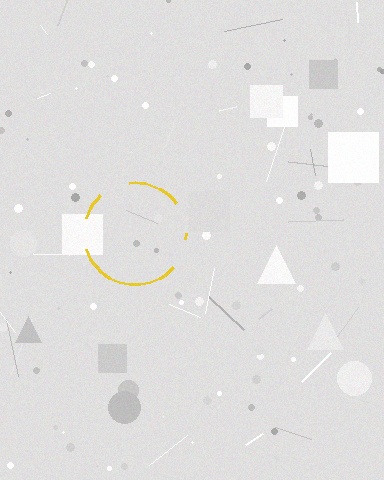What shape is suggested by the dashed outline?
The dashed outline suggests a circle.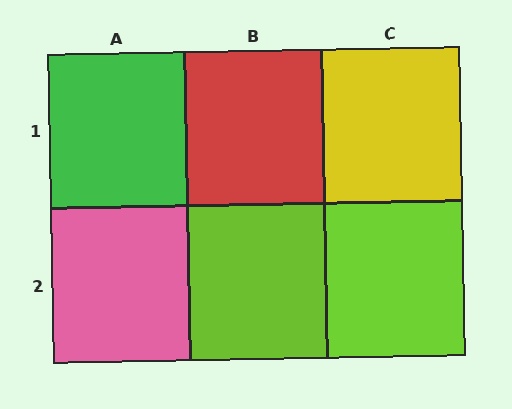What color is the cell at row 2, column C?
Lime.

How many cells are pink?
1 cell is pink.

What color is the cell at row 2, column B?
Lime.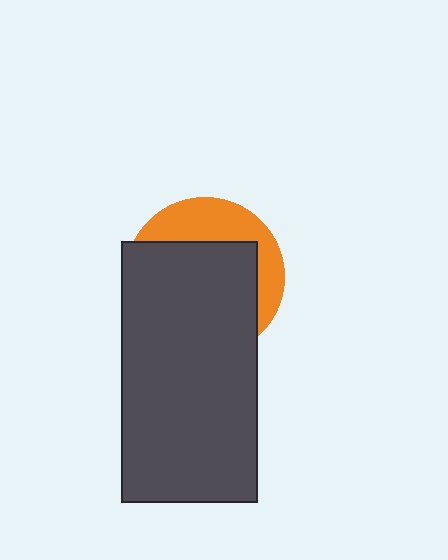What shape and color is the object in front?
The object in front is a dark gray rectangle.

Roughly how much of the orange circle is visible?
A small part of it is visible (roughly 33%).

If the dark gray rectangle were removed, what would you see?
You would see the complete orange circle.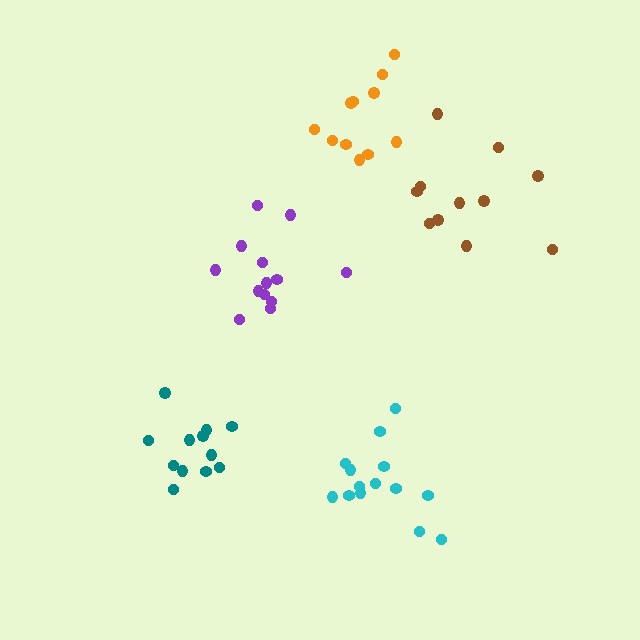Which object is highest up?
The orange cluster is topmost.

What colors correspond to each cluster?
The clusters are colored: purple, brown, cyan, orange, teal.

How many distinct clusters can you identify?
There are 5 distinct clusters.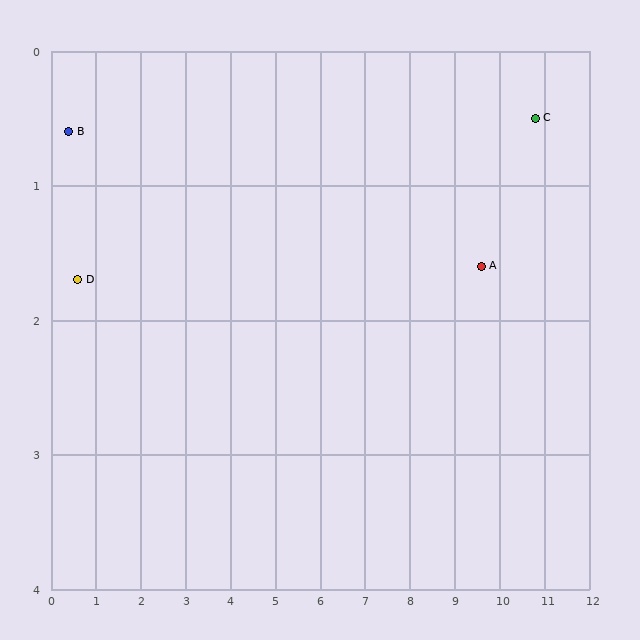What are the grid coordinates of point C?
Point C is at approximately (10.8, 0.5).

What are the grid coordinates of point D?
Point D is at approximately (0.6, 1.7).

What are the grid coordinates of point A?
Point A is at approximately (9.6, 1.6).